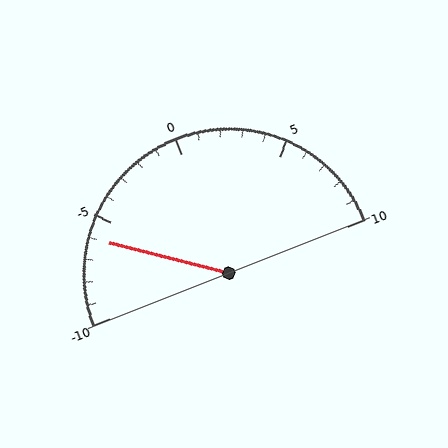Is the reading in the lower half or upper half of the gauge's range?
The reading is in the lower half of the range (-10 to 10).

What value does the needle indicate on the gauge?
The needle indicates approximately -6.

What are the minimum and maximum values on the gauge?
The gauge ranges from -10 to 10.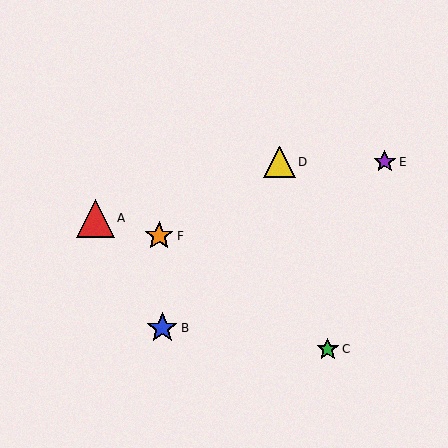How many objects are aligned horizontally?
2 objects (D, E) are aligned horizontally.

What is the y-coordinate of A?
Object A is at y≈218.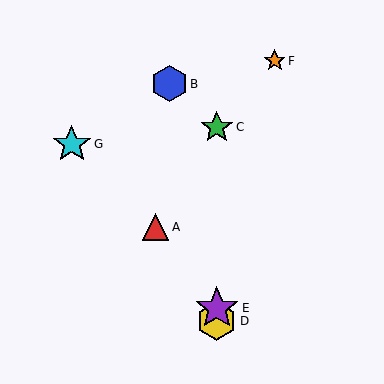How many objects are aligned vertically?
3 objects (C, D, E) are aligned vertically.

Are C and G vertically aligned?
No, C is at x≈217 and G is at x≈72.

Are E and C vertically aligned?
Yes, both are at x≈217.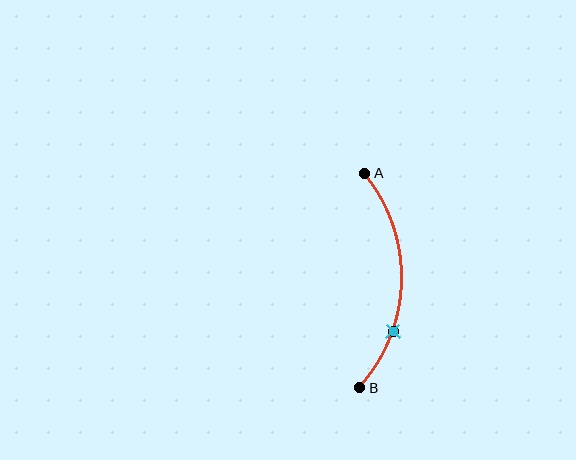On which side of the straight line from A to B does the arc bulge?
The arc bulges to the right of the straight line connecting A and B.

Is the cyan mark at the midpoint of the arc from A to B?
No. The cyan mark lies on the arc but is closer to endpoint B. The arc midpoint would be at the point on the curve equidistant along the arc from both A and B.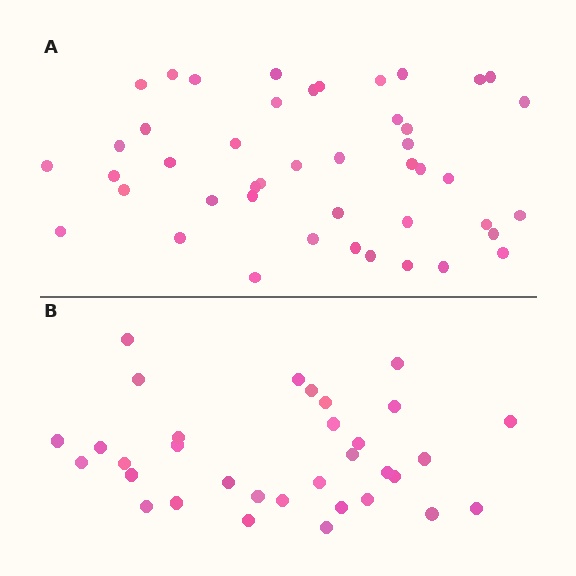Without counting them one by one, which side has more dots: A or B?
Region A (the top region) has more dots.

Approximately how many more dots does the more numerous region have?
Region A has roughly 12 or so more dots than region B.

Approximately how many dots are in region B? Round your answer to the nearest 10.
About 30 dots. (The exact count is 33, which rounds to 30.)